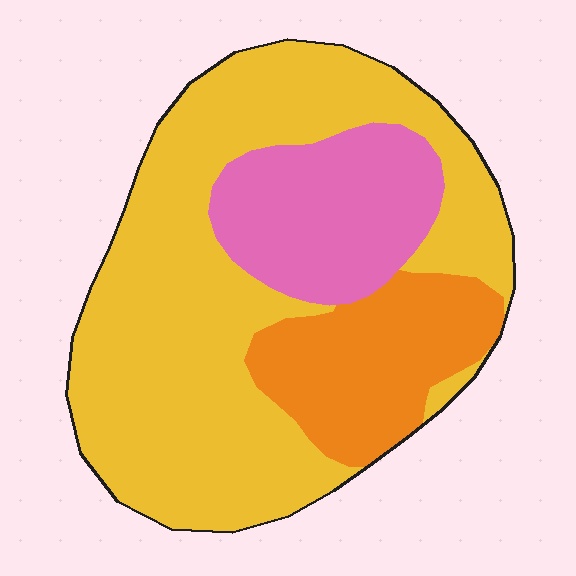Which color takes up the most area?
Yellow, at roughly 60%.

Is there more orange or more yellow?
Yellow.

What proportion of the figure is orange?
Orange takes up about one fifth (1/5) of the figure.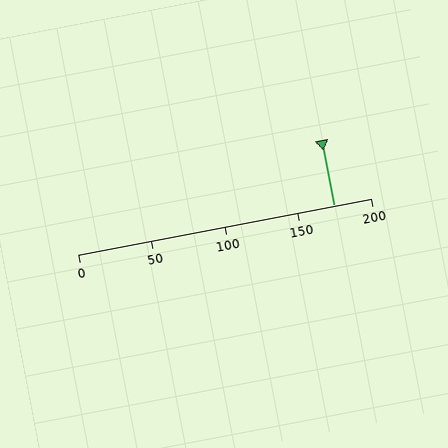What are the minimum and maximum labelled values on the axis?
The axis runs from 0 to 200.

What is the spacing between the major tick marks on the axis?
The major ticks are spaced 50 apart.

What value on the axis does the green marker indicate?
The marker indicates approximately 175.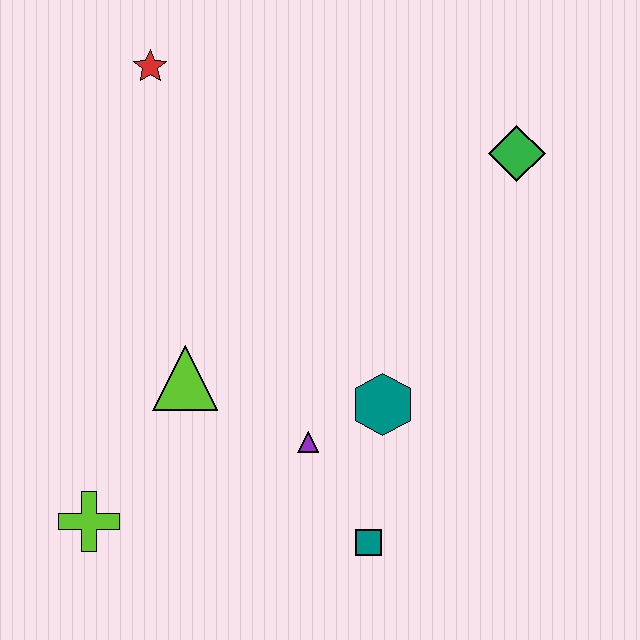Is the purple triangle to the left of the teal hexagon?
Yes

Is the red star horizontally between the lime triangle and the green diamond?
No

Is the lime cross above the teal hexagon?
No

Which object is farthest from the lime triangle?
The green diamond is farthest from the lime triangle.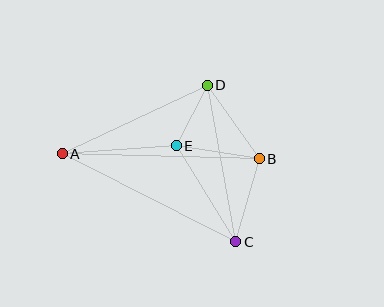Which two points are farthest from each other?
Points A and B are farthest from each other.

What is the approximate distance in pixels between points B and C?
The distance between B and C is approximately 86 pixels.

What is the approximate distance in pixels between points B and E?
The distance between B and E is approximately 84 pixels.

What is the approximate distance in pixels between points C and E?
The distance between C and E is approximately 113 pixels.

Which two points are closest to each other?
Points D and E are closest to each other.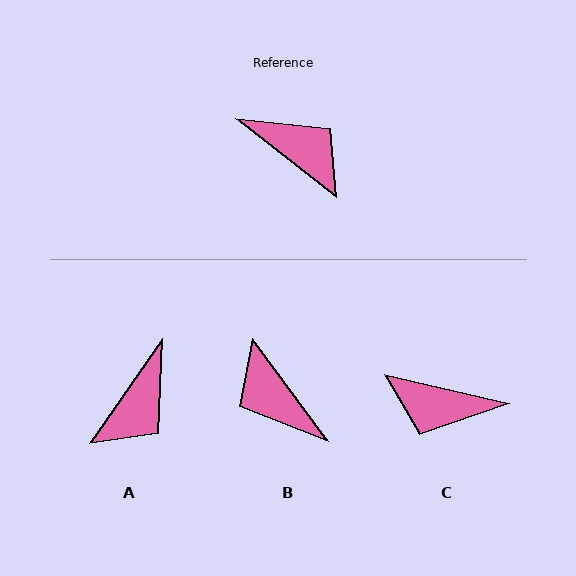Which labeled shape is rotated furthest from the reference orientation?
B, about 165 degrees away.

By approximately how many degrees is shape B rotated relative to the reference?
Approximately 165 degrees counter-clockwise.